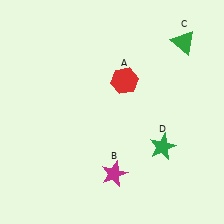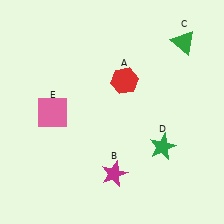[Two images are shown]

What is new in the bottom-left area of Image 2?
A pink square (E) was added in the bottom-left area of Image 2.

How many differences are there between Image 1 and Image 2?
There is 1 difference between the two images.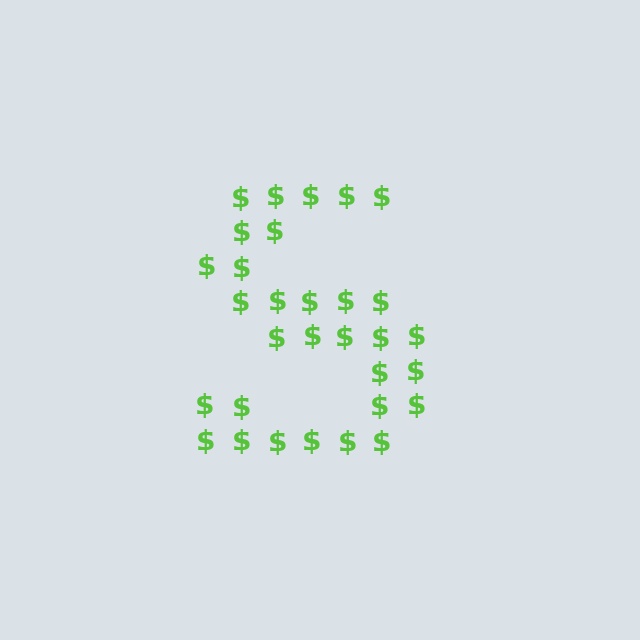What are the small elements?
The small elements are dollar signs.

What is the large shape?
The large shape is the letter S.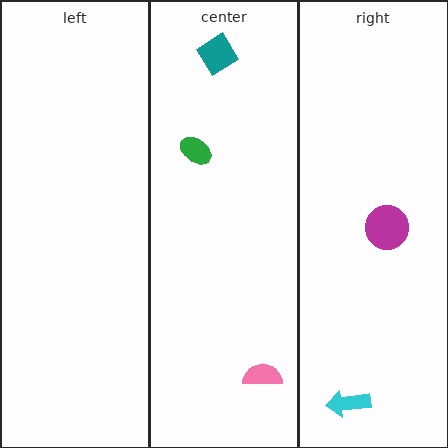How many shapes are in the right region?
2.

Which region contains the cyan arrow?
The right region.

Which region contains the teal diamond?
The center region.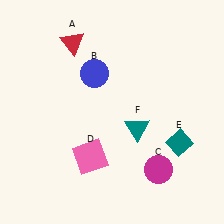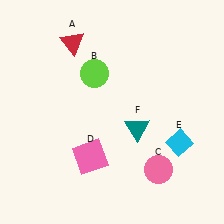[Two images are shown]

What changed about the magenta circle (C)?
In Image 1, C is magenta. In Image 2, it changed to pink.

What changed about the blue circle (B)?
In Image 1, B is blue. In Image 2, it changed to lime.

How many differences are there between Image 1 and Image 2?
There are 3 differences between the two images.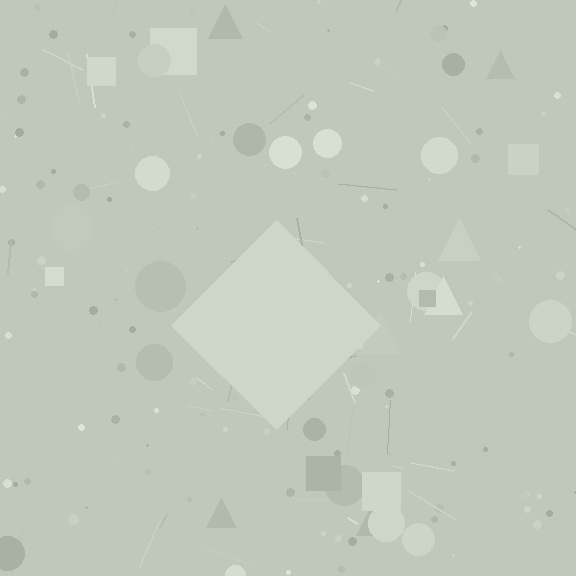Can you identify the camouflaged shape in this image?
The camouflaged shape is a diamond.